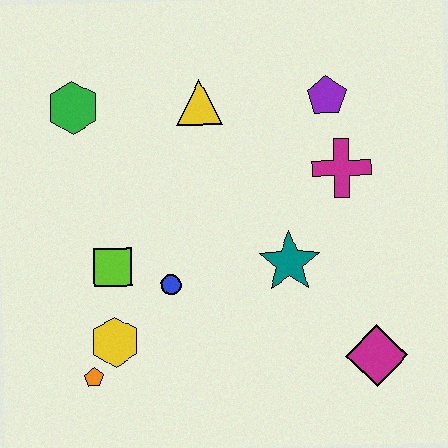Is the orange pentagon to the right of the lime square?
No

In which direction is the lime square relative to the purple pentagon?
The lime square is to the left of the purple pentagon.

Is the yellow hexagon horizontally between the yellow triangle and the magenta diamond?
No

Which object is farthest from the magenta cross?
The orange pentagon is farthest from the magenta cross.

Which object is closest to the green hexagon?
The yellow triangle is closest to the green hexagon.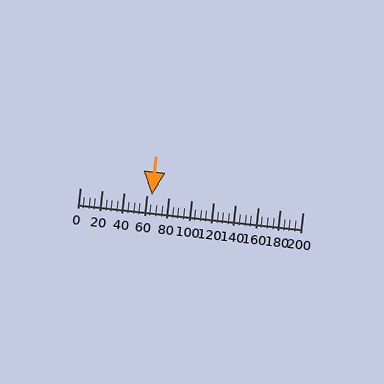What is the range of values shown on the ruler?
The ruler shows values from 0 to 200.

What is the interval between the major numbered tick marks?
The major tick marks are spaced 20 units apart.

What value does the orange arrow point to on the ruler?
The orange arrow points to approximately 65.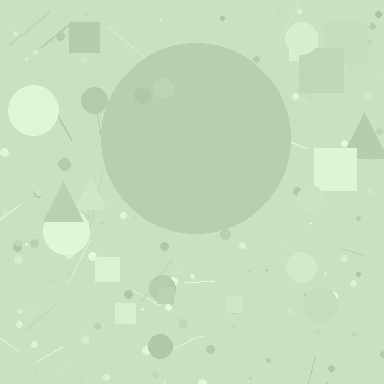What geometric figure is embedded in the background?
A circle is embedded in the background.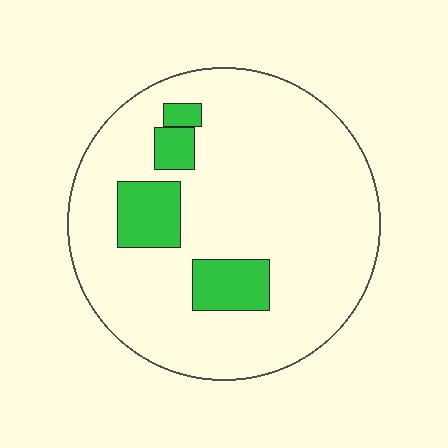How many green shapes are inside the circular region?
4.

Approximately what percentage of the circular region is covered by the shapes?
Approximately 15%.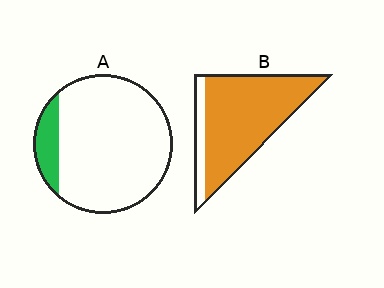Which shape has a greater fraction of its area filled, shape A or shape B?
Shape B.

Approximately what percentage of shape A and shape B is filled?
A is approximately 15% and B is approximately 85%.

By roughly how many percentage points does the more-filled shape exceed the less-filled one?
By roughly 70 percentage points (B over A).